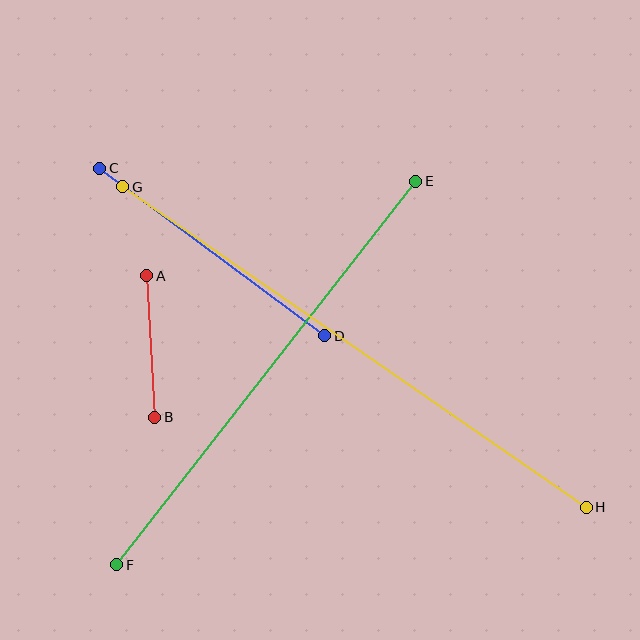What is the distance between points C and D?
The distance is approximately 281 pixels.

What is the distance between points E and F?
The distance is approximately 486 pixels.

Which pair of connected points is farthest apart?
Points G and H are farthest apart.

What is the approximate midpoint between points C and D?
The midpoint is at approximately (212, 252) pixels.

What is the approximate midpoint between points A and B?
The midpoint is at approximately (151, 347) pixels.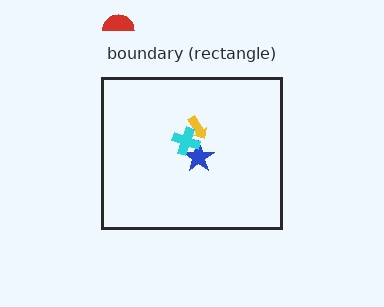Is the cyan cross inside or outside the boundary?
Inside.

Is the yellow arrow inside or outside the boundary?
Inside.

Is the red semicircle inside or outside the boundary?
Outside.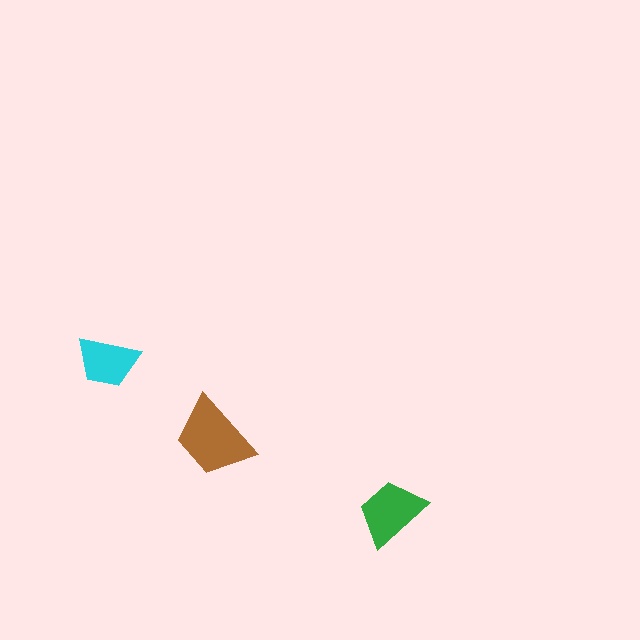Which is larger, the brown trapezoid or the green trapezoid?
The brown one.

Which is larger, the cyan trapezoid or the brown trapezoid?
The brown one.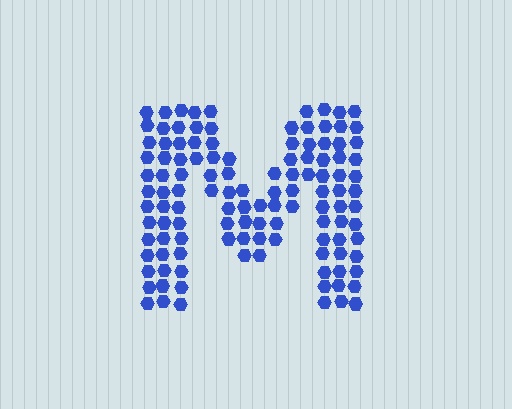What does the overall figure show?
The overall figure shows the letter M.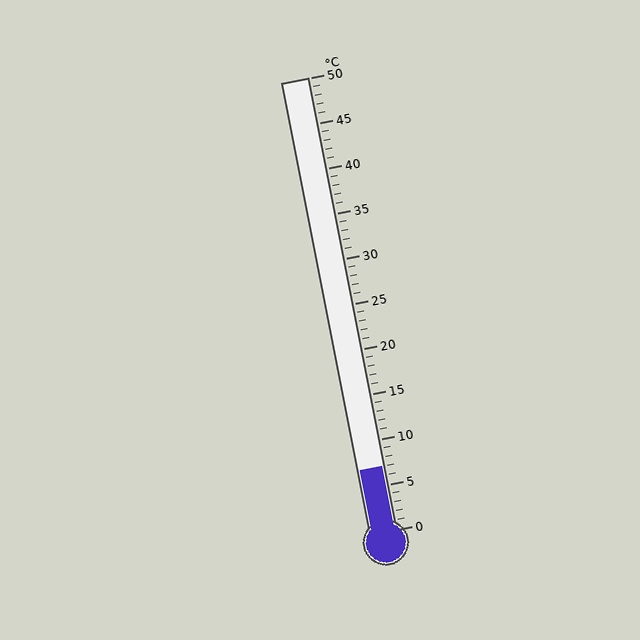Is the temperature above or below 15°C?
The temperature is below 15°C.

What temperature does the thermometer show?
The thermometer shows approximately 7°C.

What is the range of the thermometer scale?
The thermometer scale ranges from 0°C to 50°C.